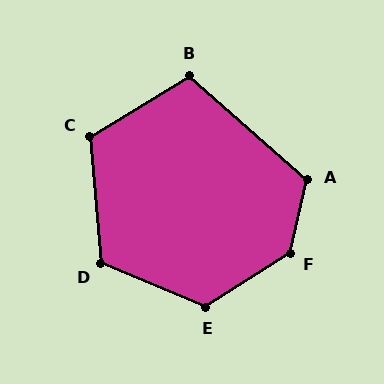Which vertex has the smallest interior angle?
B, at approximately 107 degrees.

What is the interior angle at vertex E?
Approximately 125 degrees (obtuse).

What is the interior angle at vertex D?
Approximately 117 degrees (obtuse).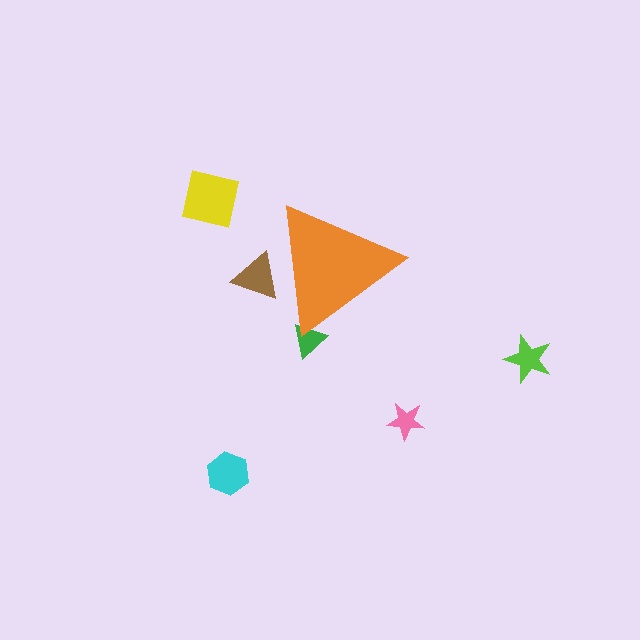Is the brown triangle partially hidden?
Yes, the brown triangle is partially hidden behind the orange triangle.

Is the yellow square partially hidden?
No, the yellow square is fully visible.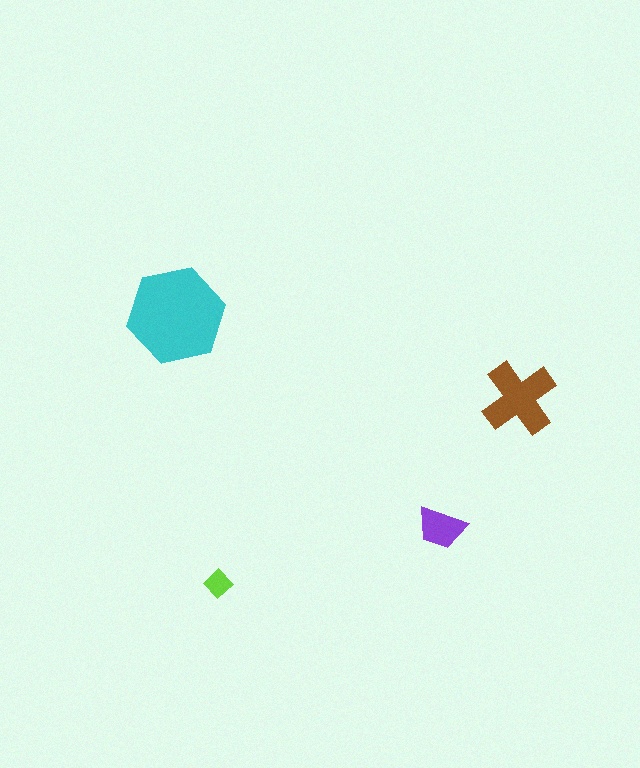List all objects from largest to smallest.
The cyan hexagon, the brown cross, the purple trapezoid, the lime diamond.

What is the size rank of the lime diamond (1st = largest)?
4th.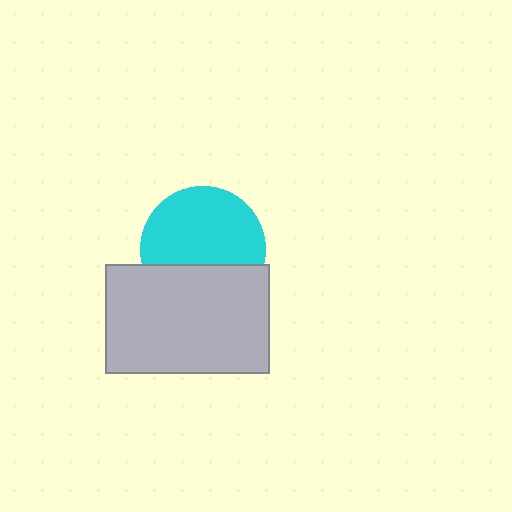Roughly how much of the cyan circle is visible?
About half of it is visible (roughly 64%).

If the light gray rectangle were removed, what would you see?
You would see the complete cyan circle.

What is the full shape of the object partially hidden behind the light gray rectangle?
The partially hidden object is a cyan circle.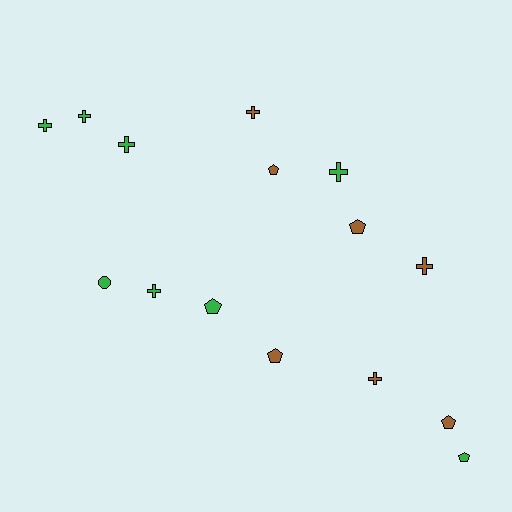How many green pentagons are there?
There are 2 green pentagons.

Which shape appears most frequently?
Cross, with 8 objects.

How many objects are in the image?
There are 15 objects.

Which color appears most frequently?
Green, with 8 objects.